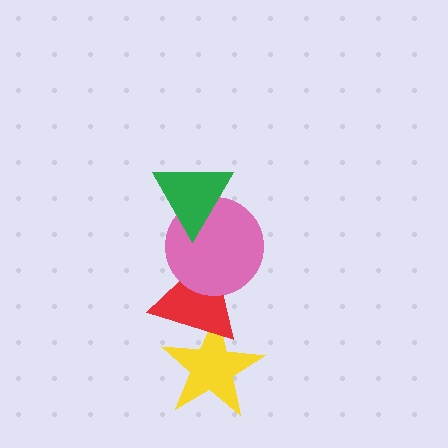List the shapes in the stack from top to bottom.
From top to bottom: the green triangle, the pink circle, the red triangle, the yellow star.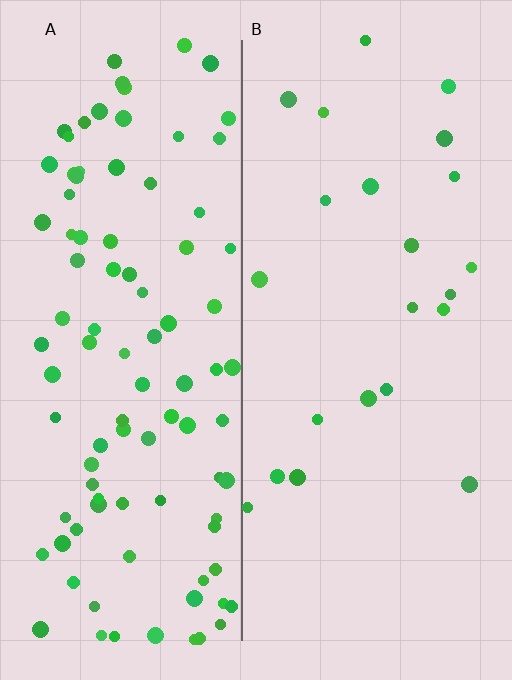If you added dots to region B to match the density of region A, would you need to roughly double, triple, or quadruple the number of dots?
Approximately quadruple.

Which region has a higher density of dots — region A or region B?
A (the left).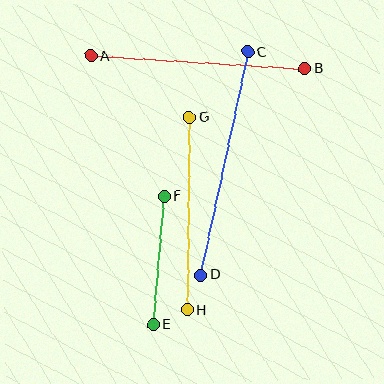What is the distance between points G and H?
The distance is approximately 193 pixels.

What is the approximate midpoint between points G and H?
The midpoint is at approximately (188, 213) pixels.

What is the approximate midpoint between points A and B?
The midpoint is at approximately (198, 62) pixels.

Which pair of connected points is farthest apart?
Points C and D are farthest apart.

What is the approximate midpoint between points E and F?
The midpoint is at approximately (159, 260) pixels.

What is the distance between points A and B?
The distance is approximately 214 pixels.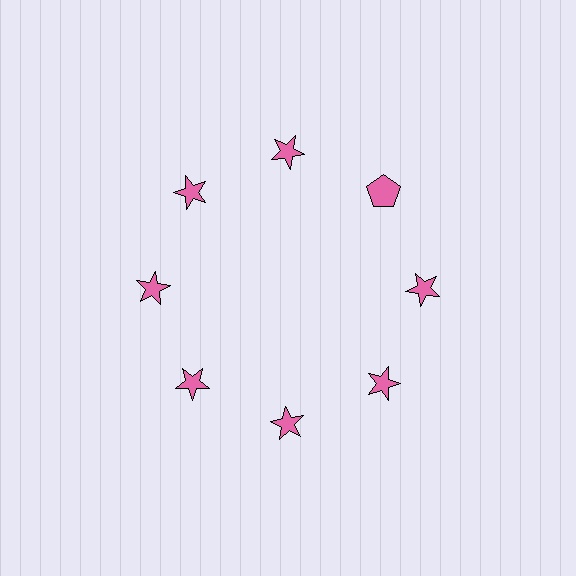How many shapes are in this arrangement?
There are 8 shapes arranged in a ring pattern.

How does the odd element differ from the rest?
It has a different shape: pentagon instead of star.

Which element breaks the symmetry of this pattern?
The pink pentagon at roughly the 2 o'clock position breaks the symmetry. All other shapes are pink stars.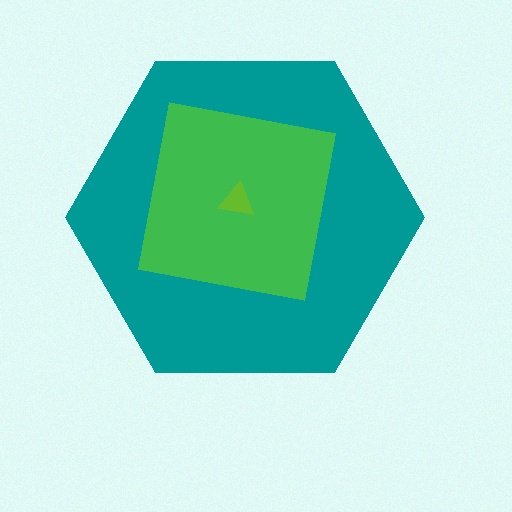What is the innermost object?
The lime triangle.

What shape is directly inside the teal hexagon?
The green square.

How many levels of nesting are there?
3.